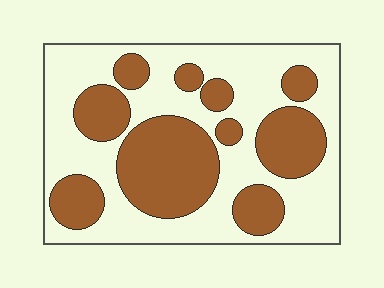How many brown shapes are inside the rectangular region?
10.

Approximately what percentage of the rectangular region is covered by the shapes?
Approximately 40%.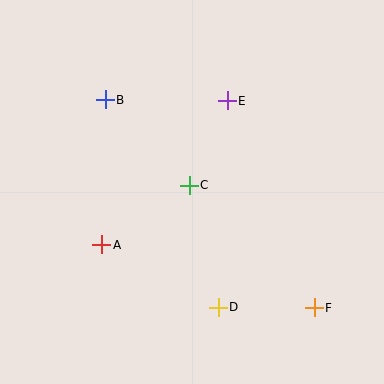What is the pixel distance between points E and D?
The distance between E and D is 207 pixels.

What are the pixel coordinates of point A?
Point A is at (101, 245).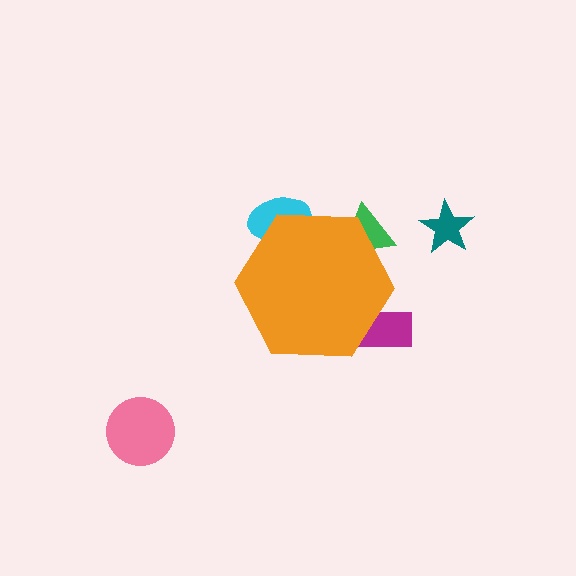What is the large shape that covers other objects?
An orange hexagon.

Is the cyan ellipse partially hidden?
Yes, the cyan ellipse is partially hidden behind the orange hexagon.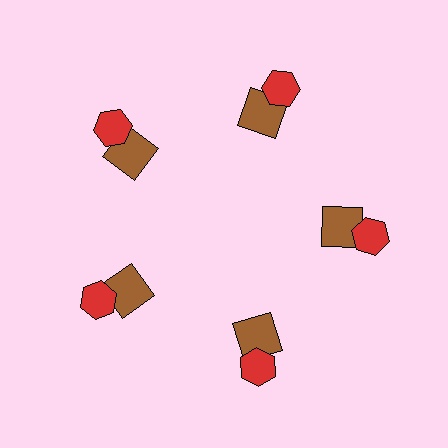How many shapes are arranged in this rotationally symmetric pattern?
There are 10 shapes, arranged in 5 groups of 2.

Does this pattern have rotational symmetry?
Yes, this pattern has 5-fold rotational symmetry. It looks the same after rotating 72 degrees around the center.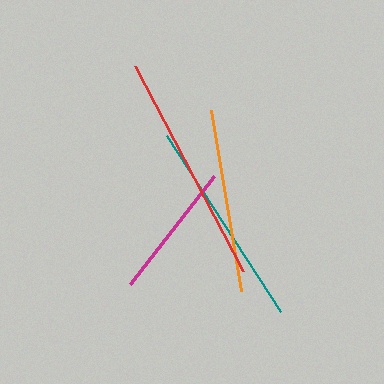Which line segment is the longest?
The red line is the longest at approximately 232 pixels.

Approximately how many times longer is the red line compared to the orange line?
The red line is approximately 1.3 times the length of the orange line.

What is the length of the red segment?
The red segment is approximately 232 pixels long.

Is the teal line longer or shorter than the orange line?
The teal line is longer than the orange line.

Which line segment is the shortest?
The magenta line is the shortest at approximately 137 pixels.